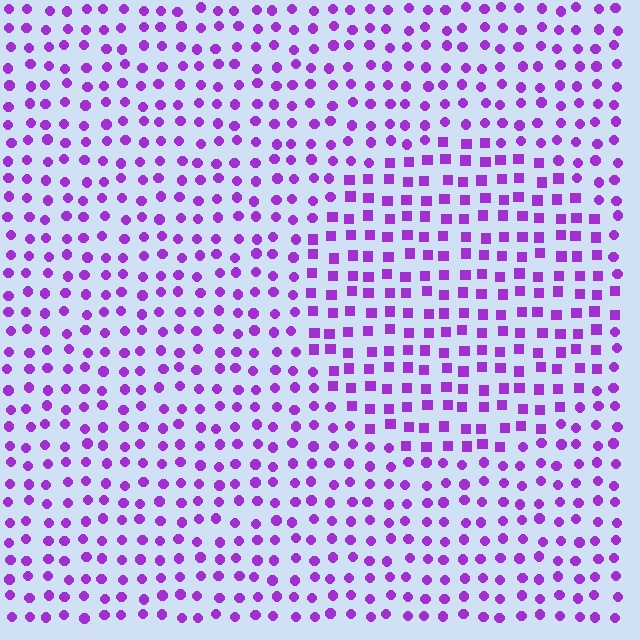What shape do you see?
I see a circle.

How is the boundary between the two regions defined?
The boundary is defined by a change in element shape: squares inside vs. circles outside. All elements share the same color and spacing.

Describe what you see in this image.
The image is filled with small purple elements arranged in a uniform grid. A circle-shaped region contains squares, while the surrounding area contains circles. The boundary is defined purely by the change in element shape.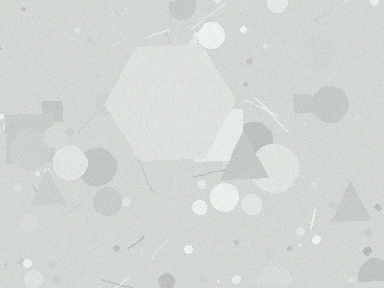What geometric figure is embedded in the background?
A hexagon is embedded in the background.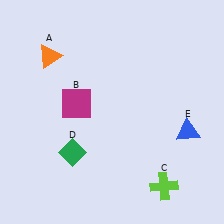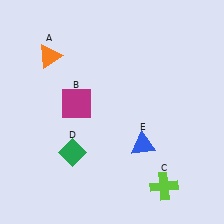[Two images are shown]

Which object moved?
The blue triangle (E) moved left.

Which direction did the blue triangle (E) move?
The blue triangle (E) moved left.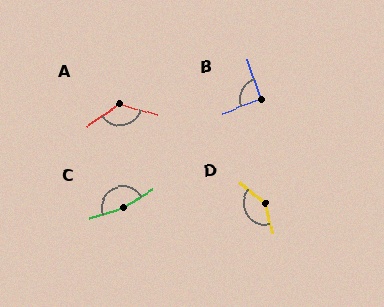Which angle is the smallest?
B, at approximately 92 degrees.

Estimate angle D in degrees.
Approximately 143 degrees.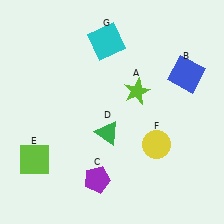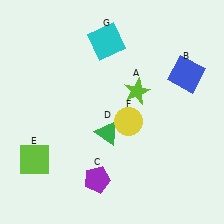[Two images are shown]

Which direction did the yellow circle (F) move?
The yellow circle (F) moved left.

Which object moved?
The yellow circle (F) moved left.